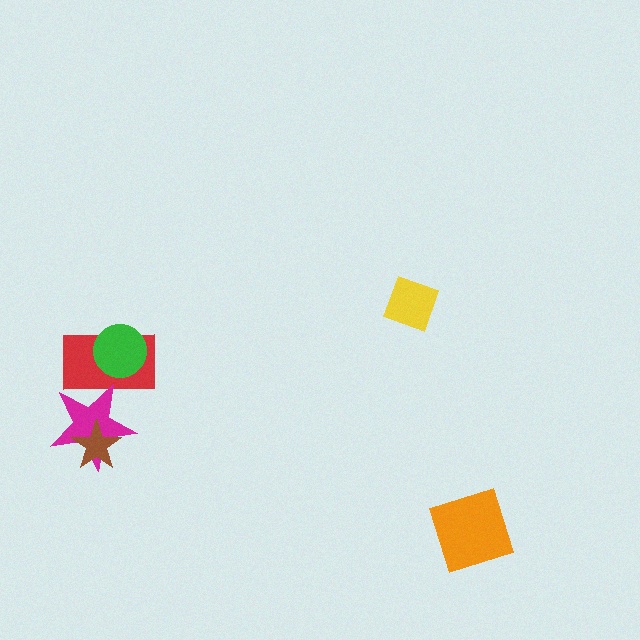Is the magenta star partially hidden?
Yes, it is partially covered by another shape.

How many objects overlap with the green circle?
1 object overlaps with the green circle.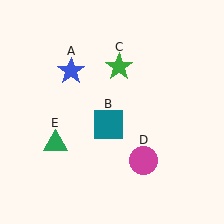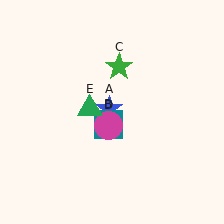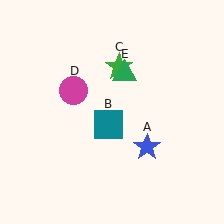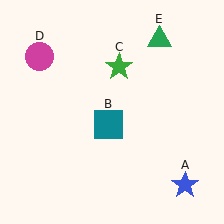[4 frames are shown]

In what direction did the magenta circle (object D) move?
The magenta circle (object D) moved up and to the left.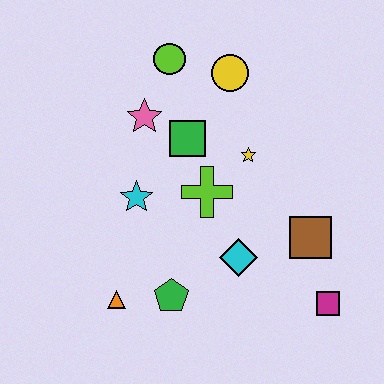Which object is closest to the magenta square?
The brown square is closest to the magenta square.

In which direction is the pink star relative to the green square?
The pink star is to the left of the green square.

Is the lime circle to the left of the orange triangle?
No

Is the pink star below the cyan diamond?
No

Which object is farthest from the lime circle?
The magenta square is farthest from the lime circle.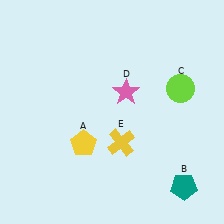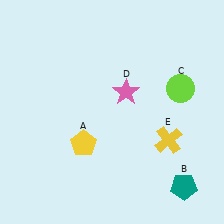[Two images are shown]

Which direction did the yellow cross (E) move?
The yellow cross (E) moved right.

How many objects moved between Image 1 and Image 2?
1 object moved between the two images.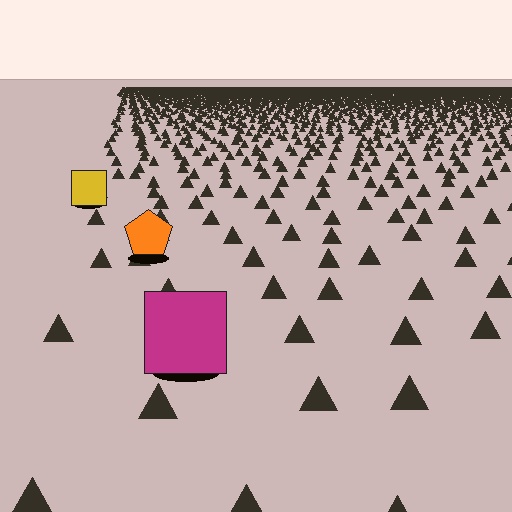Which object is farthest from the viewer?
The yellow square is farthest from the viewer. It appears smaller and the ground texture around it is denser.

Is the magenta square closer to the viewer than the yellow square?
Yes. The magenta square is closer — you can tell from the texture gradient: the ground texture is coarser near it.